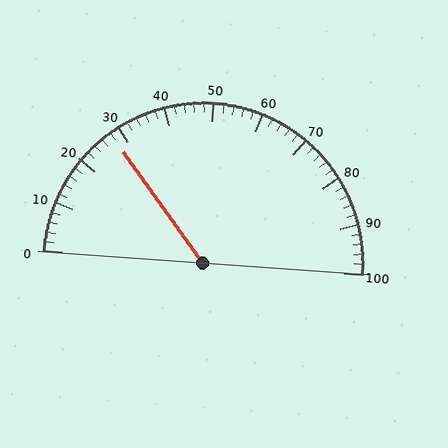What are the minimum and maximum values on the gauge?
The gauge ranges from 0 to 100.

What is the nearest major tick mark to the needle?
The nearest major tick mark is 30.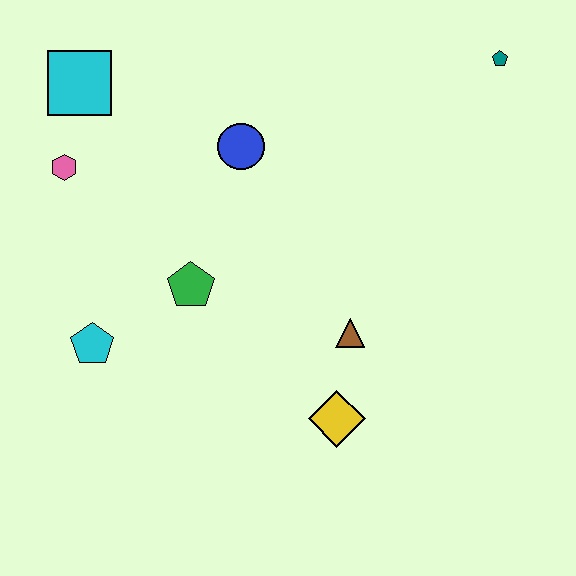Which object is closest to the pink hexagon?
The cyan square is closest to the pink hexagon.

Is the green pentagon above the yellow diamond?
Yes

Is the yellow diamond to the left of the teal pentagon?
Yes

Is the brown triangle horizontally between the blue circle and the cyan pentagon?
No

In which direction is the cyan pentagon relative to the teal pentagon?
The cyan pentagon is to the left of the teal pentagon.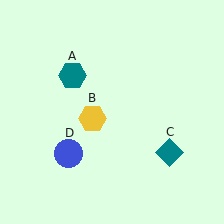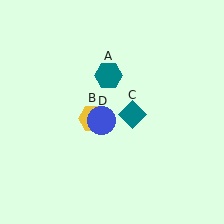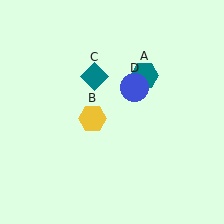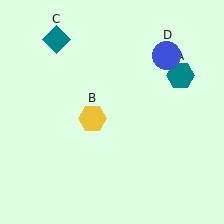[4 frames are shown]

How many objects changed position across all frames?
3 objects changed position: teal hexagon (object A), teal diamond (object C), blue circle (object D).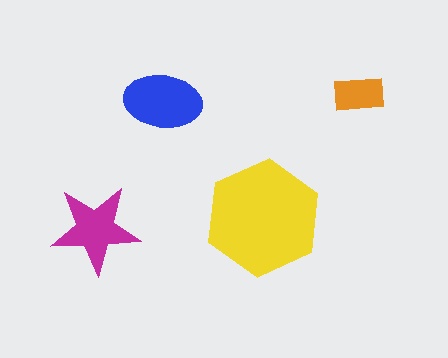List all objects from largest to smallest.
The yellow hexagon, the blue ellipse, the magenta star, the orange rectangle.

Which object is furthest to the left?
The magenta star is leftmost.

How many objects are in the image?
There are 4 objects in the image.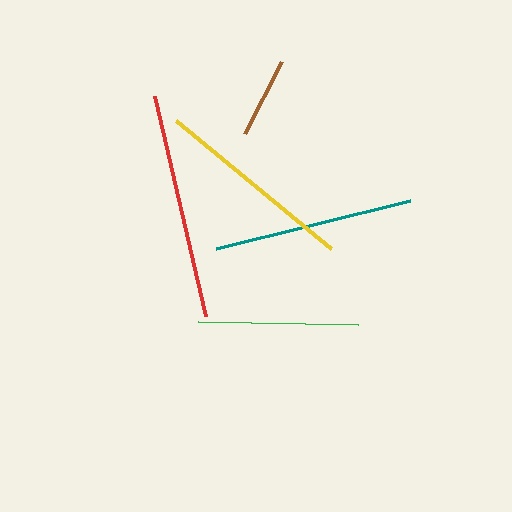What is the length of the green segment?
The green segment is approximately 161 pixels long.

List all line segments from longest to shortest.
From longest to shortest: red, yellow, teal, green, brown.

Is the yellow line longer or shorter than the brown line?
The yellow line is longer than the brown line.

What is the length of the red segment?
The red segment is approximately 226 pixels long.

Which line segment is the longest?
The red line is the longest at approximately 226 pixels.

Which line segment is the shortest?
The brown line is the shortest at approximately 81 pixels.